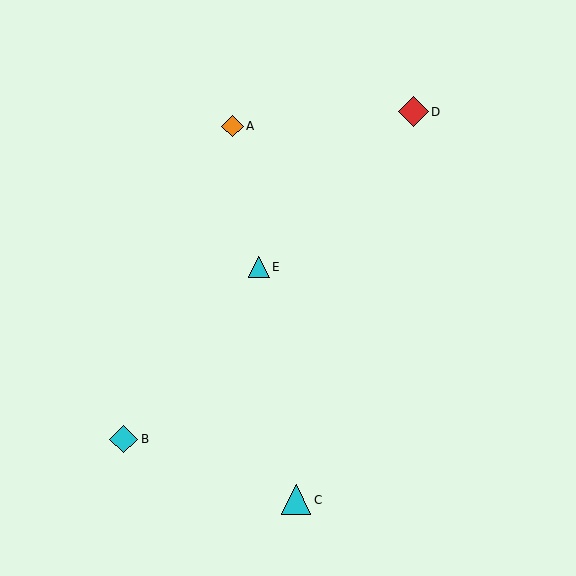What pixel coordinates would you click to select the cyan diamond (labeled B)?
Click at (124, 439) to select the cyan diamond B.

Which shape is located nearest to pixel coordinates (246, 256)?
The cyan triangle (labeled E) at (259, 267) is nearest to that location.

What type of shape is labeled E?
Shape E is a cyan triangle.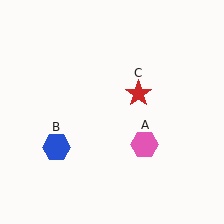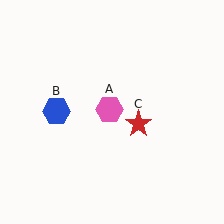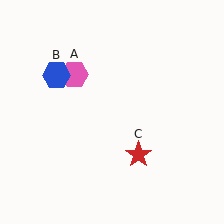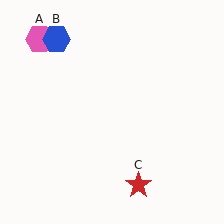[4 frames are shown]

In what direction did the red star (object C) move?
The red star (object C) moved down.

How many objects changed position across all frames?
3 objects changed position: pink hexagon (object A), blue hexagon (object B), red star (object C).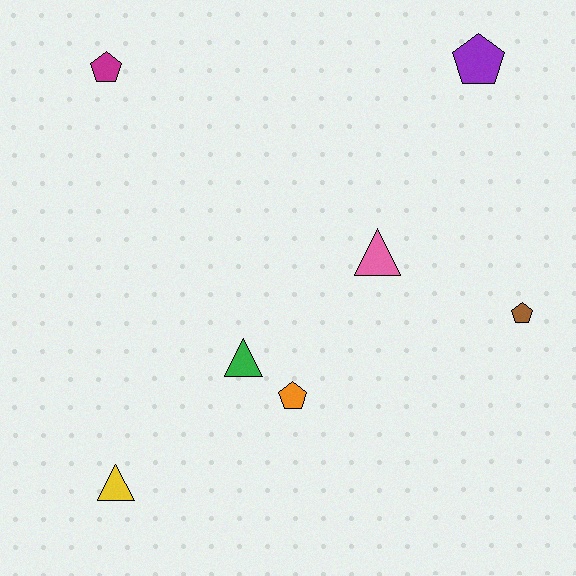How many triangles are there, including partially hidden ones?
There are 3 triangles.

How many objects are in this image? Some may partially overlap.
There are 7 objects.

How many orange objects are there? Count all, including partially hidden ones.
There is 1 orange object.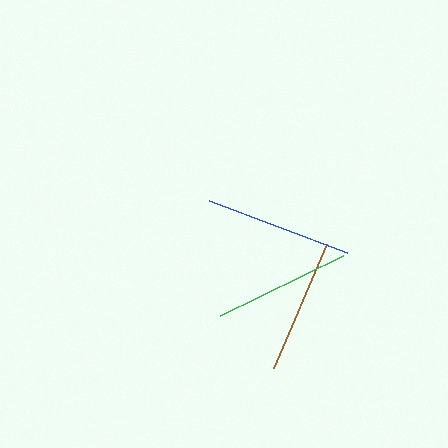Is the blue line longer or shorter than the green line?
The blue line is longer than the green line.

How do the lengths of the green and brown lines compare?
The green and brown lines are approximately the same length.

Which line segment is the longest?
The blue line is the longest at approximately 148 pixels.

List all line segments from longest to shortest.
From longest to shortest: blue, green, brown.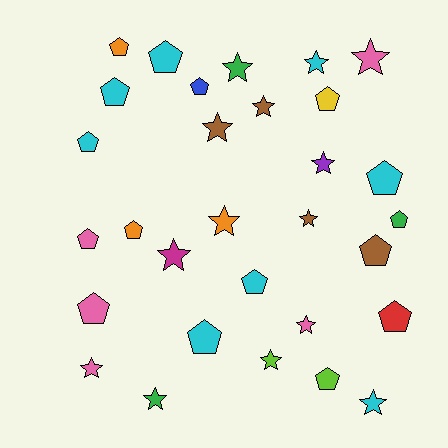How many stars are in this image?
There are 14 stars.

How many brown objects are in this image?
There are 4 brown objects.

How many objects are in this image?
There are 30 objects.